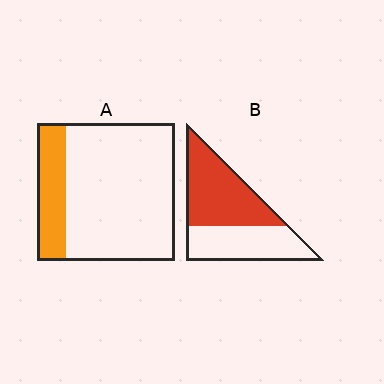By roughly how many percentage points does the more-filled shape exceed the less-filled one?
By roughly 35 percentage points (B over A).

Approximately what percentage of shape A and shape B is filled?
A is approximately 20% and B is approximately 55%.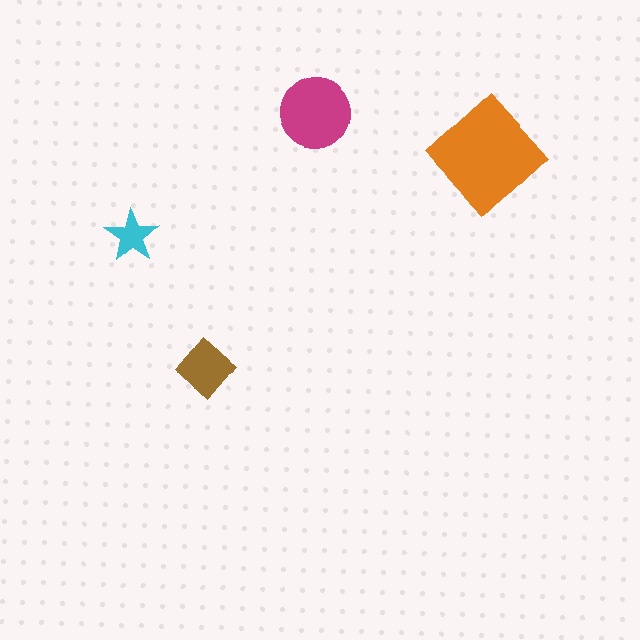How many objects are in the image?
There are 4 objects in the image.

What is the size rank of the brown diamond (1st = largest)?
3rd.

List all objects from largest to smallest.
The orange diamond, the magenta circle, the brown diamond, the cyan star.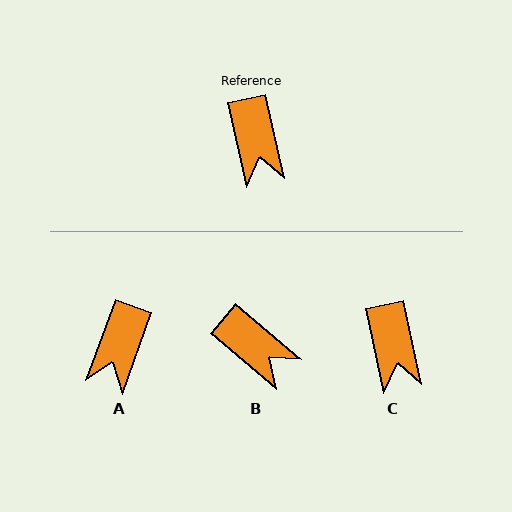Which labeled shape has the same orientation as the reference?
C.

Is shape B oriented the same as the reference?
No, it is off by about 38 degrees.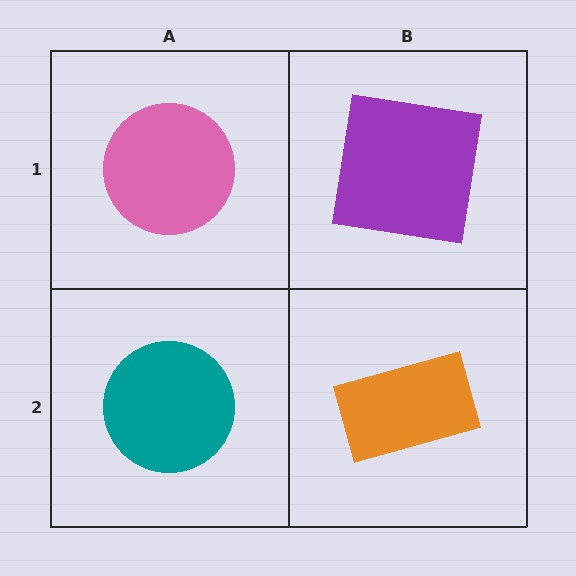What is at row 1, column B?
A purple square.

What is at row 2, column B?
An orange rectangle.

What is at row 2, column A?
A teal circle.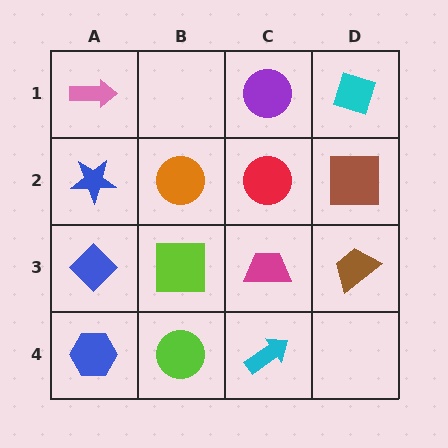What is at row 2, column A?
A blue star.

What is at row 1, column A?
A pink arrow.